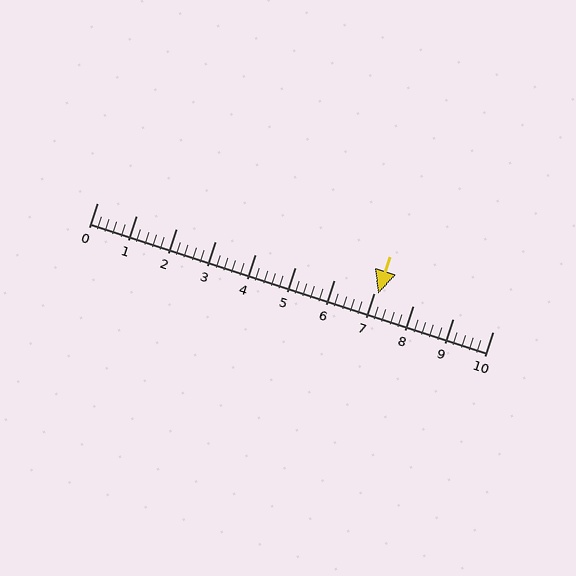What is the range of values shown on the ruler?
The ruler shows values from 0 to 10.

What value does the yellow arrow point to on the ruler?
The yellow arrow points to approximately 7.1.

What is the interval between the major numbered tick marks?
The major tick marks are spaced 1 units apart.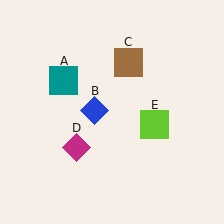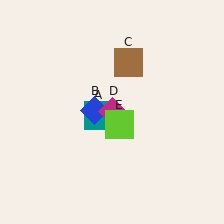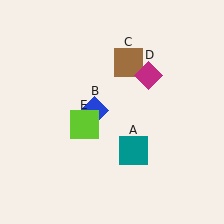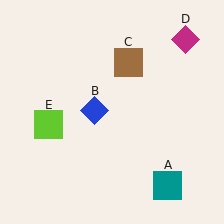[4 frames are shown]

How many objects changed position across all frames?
3 objects changed position: teal square (object A), magenta diamond (object D), lime square (object E).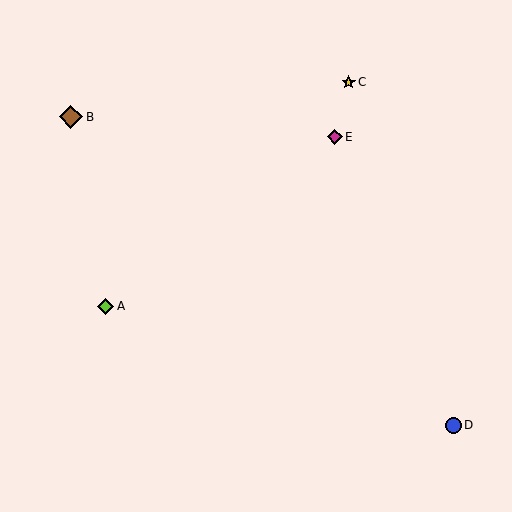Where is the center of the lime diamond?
The center of the lime diamond is at (105, 306).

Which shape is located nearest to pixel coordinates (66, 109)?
The brown diamond (labeled B) at (71, 117) is nearest to that location.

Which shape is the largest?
The brown diamond (labeled B) is the largest.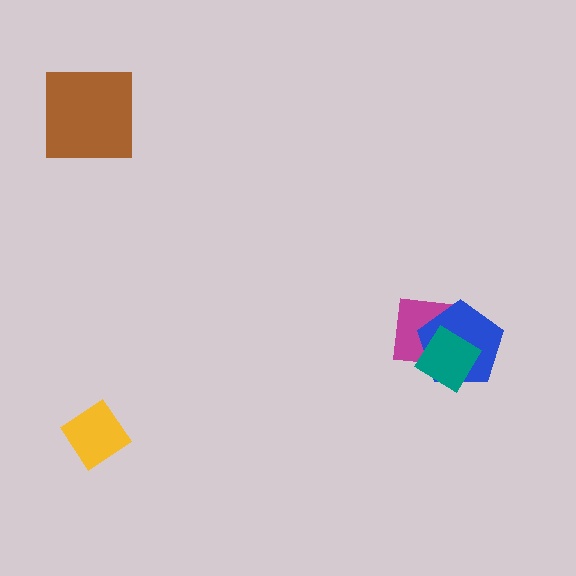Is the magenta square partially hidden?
Yes, it is partially covered by another shape.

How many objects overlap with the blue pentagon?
2 objects overlap with the blue pentagon.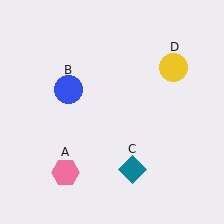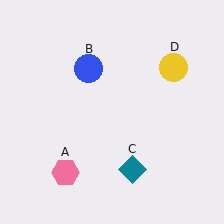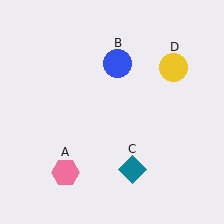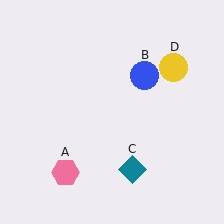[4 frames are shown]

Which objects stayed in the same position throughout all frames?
Pink hexagon (object A) and teal diamond (object C) and yellow circle (object D) remained stationary.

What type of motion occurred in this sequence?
The blue circle (object B) rotated clockwise around the center of the scene.